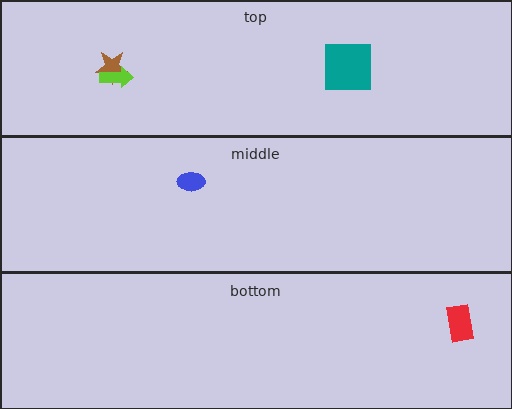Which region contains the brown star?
The top region.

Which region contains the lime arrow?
The top region.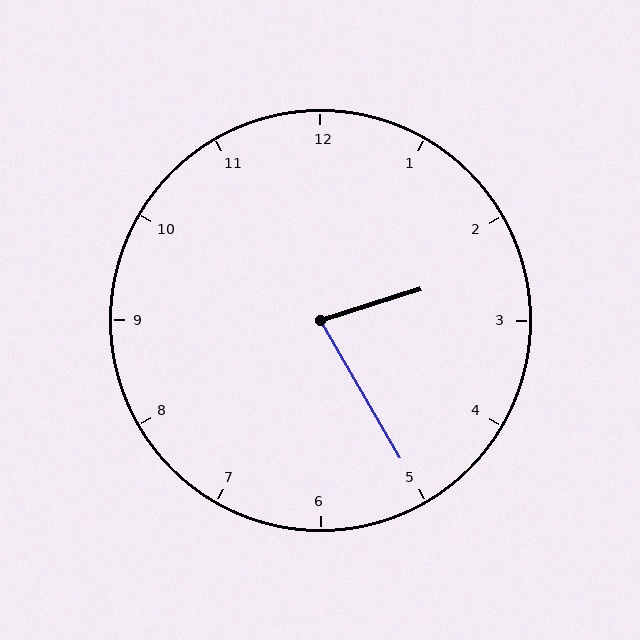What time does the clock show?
2:25.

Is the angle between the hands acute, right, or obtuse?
It is acute.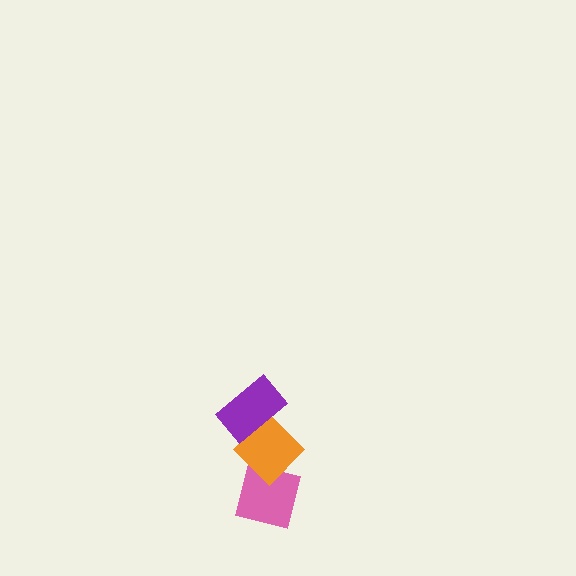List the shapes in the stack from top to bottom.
From top to bottom: the purple rectangle, the orange diamond, the pink square.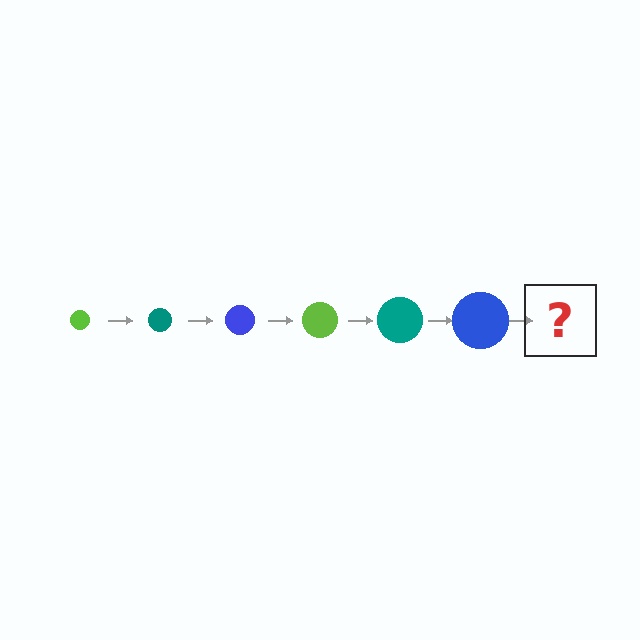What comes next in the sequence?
The next element should be a lime circle, larger than the previous one.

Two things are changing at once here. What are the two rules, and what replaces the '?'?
The two rules are that the circle grows larger each step and the color cycles through lime, teal, and blue. The '?' should be a lime circle, larger than the previous one.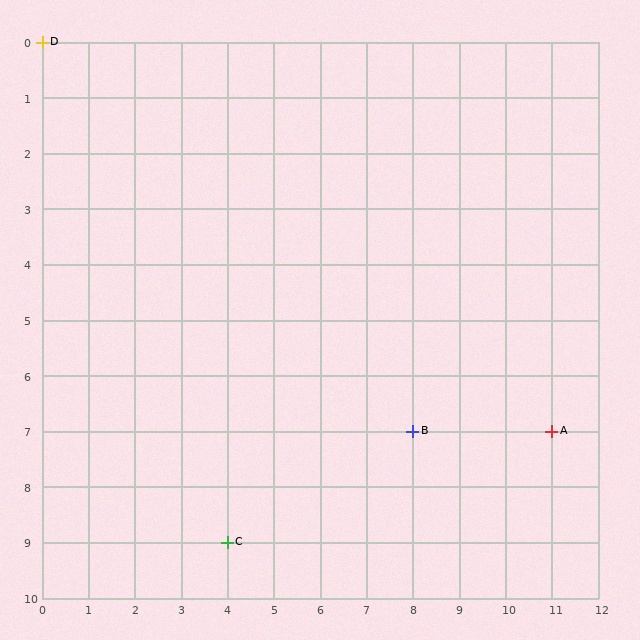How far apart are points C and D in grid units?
Points C and D are 4 columns and 9 rows apart (about 9.8 grid units diagonally).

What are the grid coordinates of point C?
Point C is at grid coordinates (4, 9).